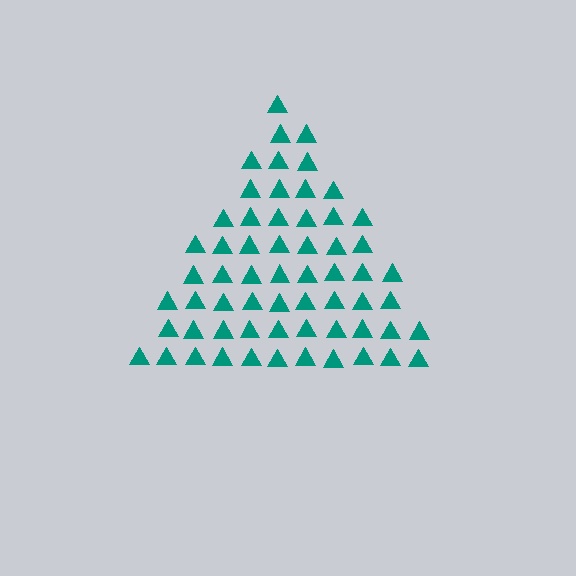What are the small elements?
The small elements are triangles.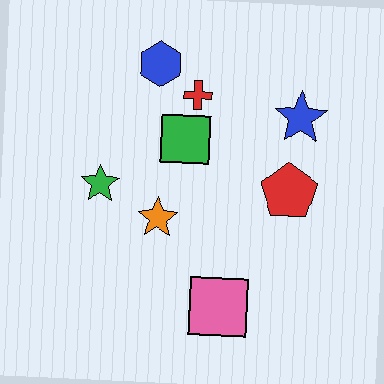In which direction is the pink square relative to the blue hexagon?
The pink square is below the blue hexagon.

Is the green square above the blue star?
No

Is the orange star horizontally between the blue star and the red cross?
No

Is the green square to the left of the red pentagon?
Yes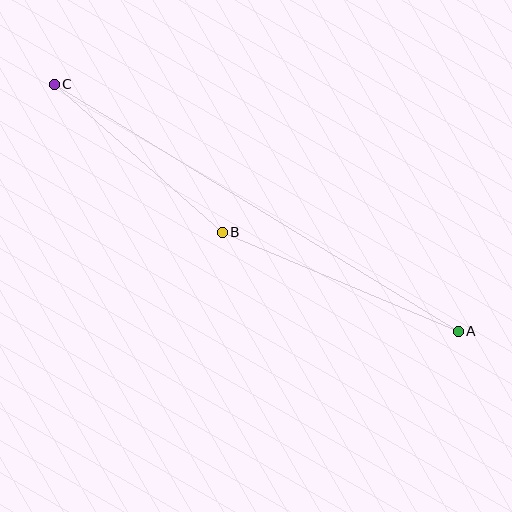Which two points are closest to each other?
Points B and C are closest to each other.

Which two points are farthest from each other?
Points A and C are farthest from each other.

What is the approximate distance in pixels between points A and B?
The distance between A and B is approximately 256 pixels.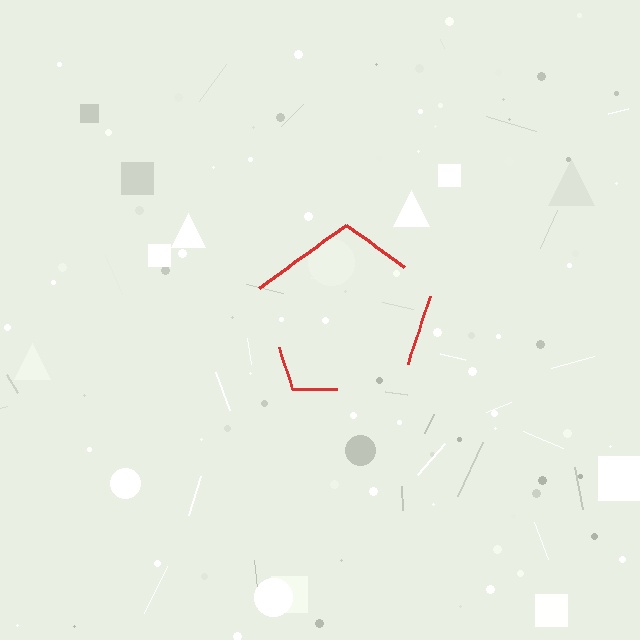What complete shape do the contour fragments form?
The contour fragments form a pentagon.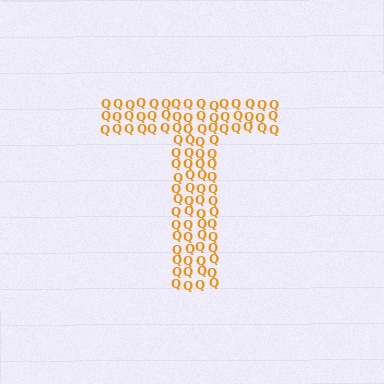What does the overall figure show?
The overall figure shows the letter T.